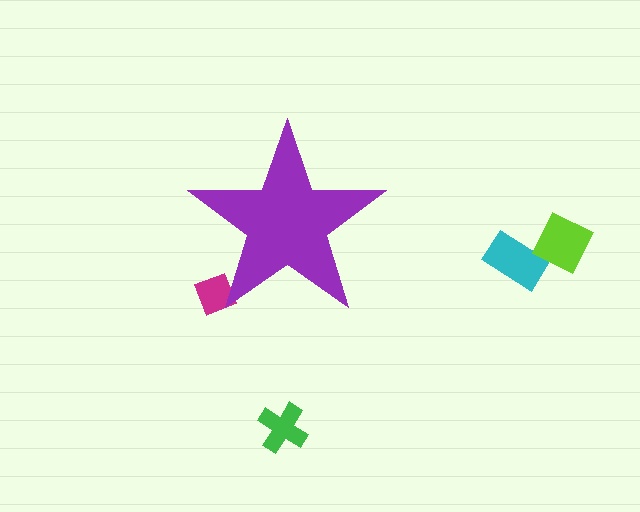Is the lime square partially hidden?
No, the lime square is fully visible.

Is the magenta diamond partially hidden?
Yes, the magenta diamond is partially hidden behind the purple star.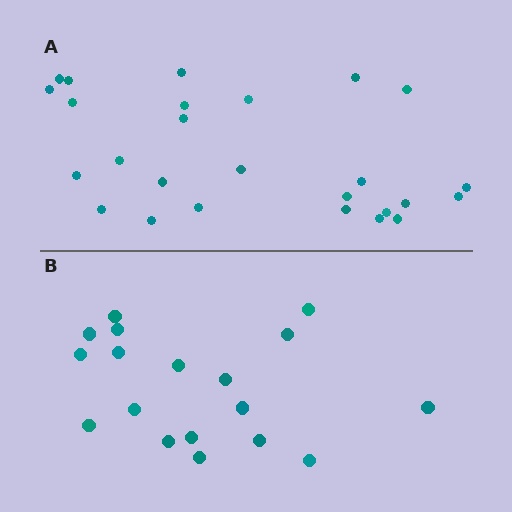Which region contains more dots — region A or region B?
Region A (the top region) has more dots.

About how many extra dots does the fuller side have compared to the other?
Region A has roughly 8 or so more dots than region B.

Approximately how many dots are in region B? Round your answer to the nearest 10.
About 20 dots. (The exact count is 18, which rounds to 20.)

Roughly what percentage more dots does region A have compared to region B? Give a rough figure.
About 45% more.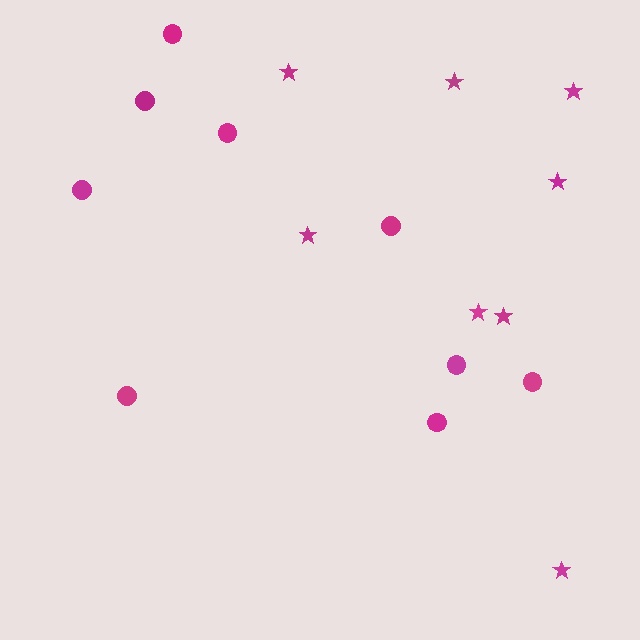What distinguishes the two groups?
There are 2 groups: one group of circles (9) and one group of stars (8).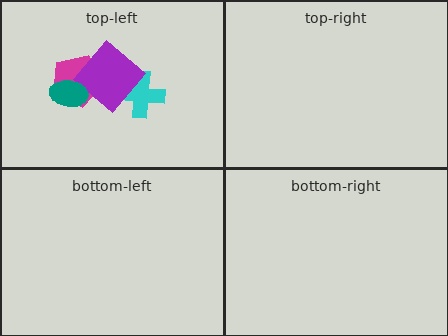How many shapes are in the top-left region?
4.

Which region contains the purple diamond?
The top-left region.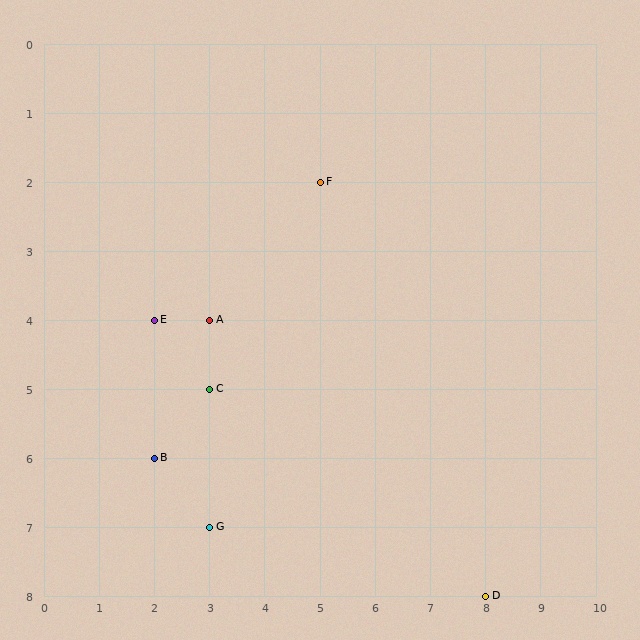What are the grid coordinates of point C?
Point C is at grid coordinates (3, 5).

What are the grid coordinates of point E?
Point E is at grid coordinates (2, 4).